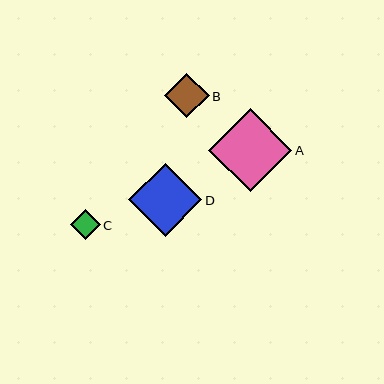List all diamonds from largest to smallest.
From largest to smallest: A, D, B, C.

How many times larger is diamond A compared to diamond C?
Diamond A is approximately 2.7 times the size of diamond C.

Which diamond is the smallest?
Diamond C is the smallest with a size of approximately 30 pixels.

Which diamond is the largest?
Diamond A is the largest with a size of approximately 83 pixels.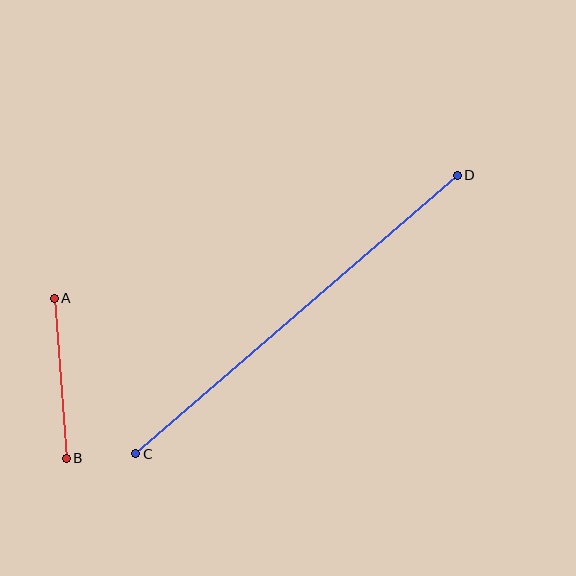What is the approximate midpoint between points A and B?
The midpoint is at approximately (60, 378) pixels.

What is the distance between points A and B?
The distance is approximately 161 pixels.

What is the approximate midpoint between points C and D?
The midpoint is at approximately (297, 315) pixels.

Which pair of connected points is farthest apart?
Points C and D are farthest apart.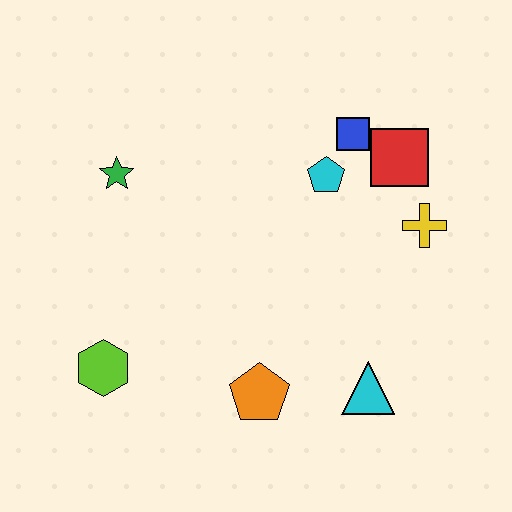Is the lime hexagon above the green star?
No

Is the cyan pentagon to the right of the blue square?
No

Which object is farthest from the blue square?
The lime hexagon is farthest from the blue square.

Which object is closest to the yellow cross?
The red square is closest to the yellow cross.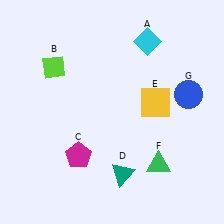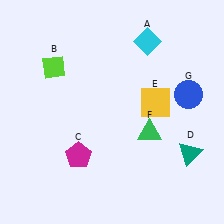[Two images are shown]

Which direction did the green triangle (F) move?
The green triangle (F) moved up.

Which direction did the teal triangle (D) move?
The teal triangle (D) moved right.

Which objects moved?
The objects that moved are: the teal triangle (D), the green triangle (F).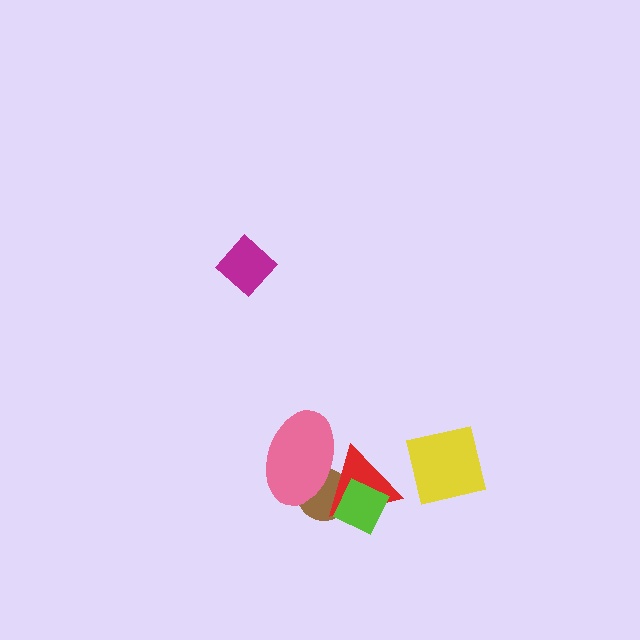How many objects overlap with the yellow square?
0 objects overlap with the yellow square.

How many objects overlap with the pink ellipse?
2 objects overlap with the pink ellipse.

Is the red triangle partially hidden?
Yes, it is partially covered by another shape.